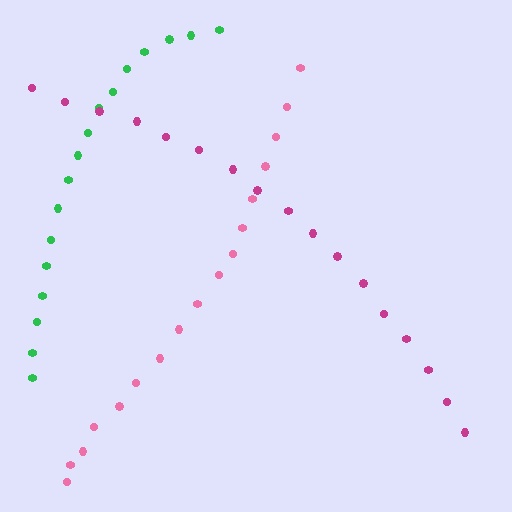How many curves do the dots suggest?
There are 3 distinct paths.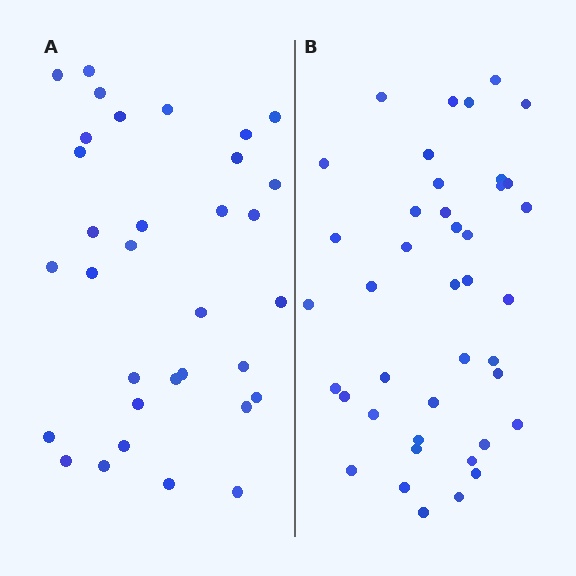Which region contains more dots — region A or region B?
Region B (the right region) has more dots.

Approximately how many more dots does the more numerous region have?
Region B has roughly 8 or so more dots than region A.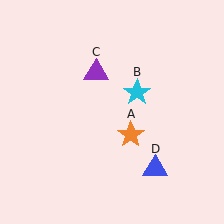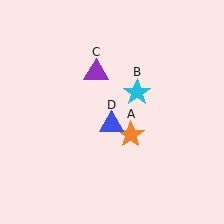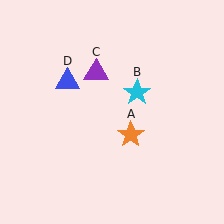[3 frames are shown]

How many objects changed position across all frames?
1 object changed position: blue triangle (object D).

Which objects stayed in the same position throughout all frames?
Orange star (object A) and cyan star (object B) and purple triangle (object C) remained stationary.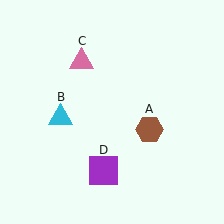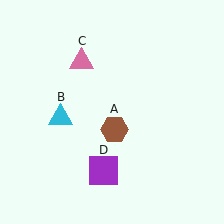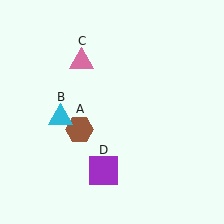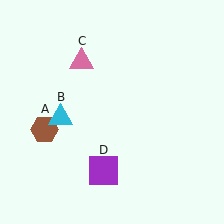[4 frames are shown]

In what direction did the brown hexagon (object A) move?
The brown hexagon (object A) moved left.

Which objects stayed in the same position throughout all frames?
Cyan triangle (object B) and pink triangle (object C) and purple square (object D) remained stationary.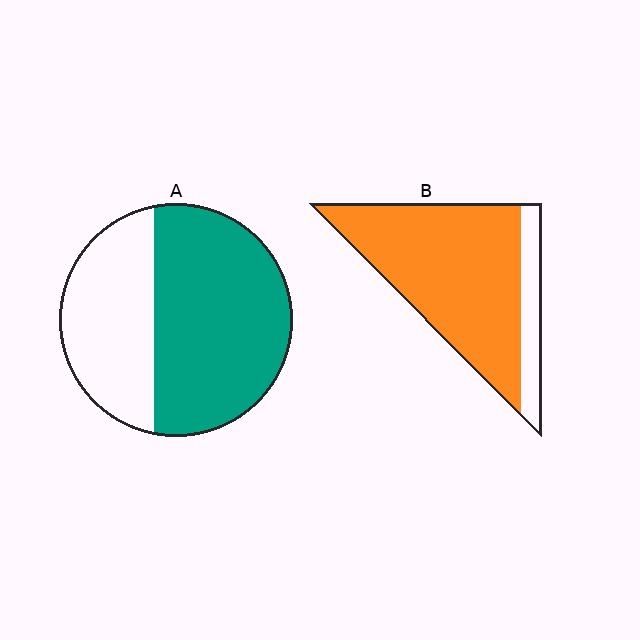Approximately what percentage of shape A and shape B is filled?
A is approximately 60% and B is approximately 85%.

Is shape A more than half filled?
Yes.